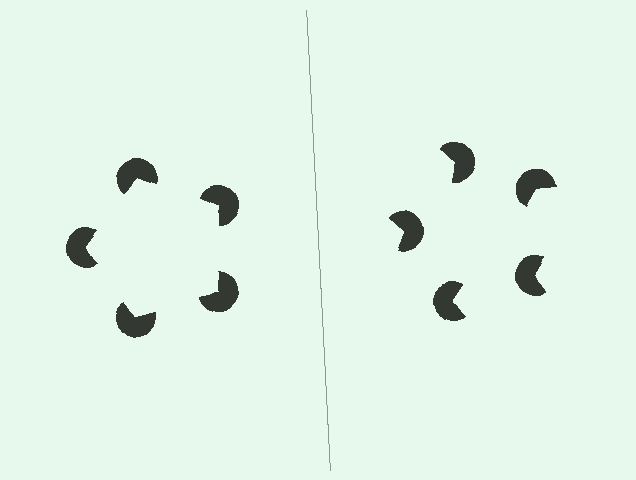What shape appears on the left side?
An illusory pentagon.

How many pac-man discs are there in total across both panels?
10 — 5 on each side.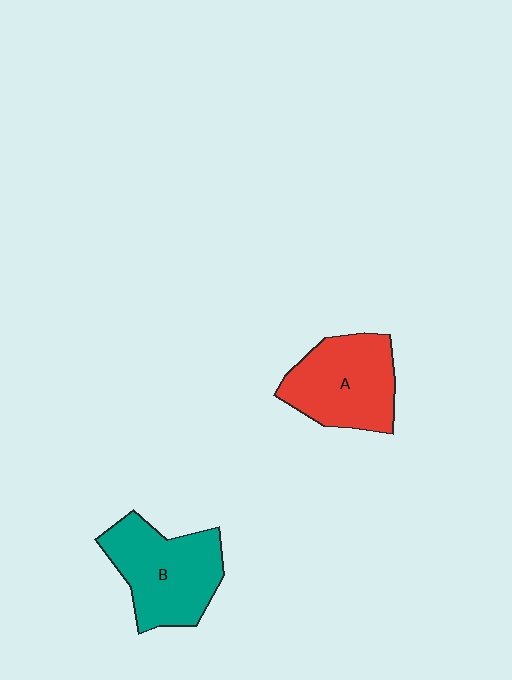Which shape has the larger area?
Shape B (teal).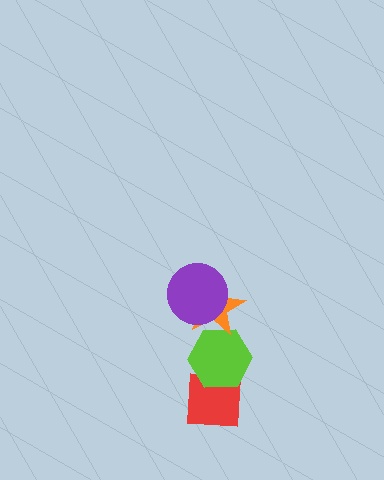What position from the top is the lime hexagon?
The lime hexagon is 3rd from the top.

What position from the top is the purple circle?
The purple circle is 1st from the top.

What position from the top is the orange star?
The orange star is 2nd from the top.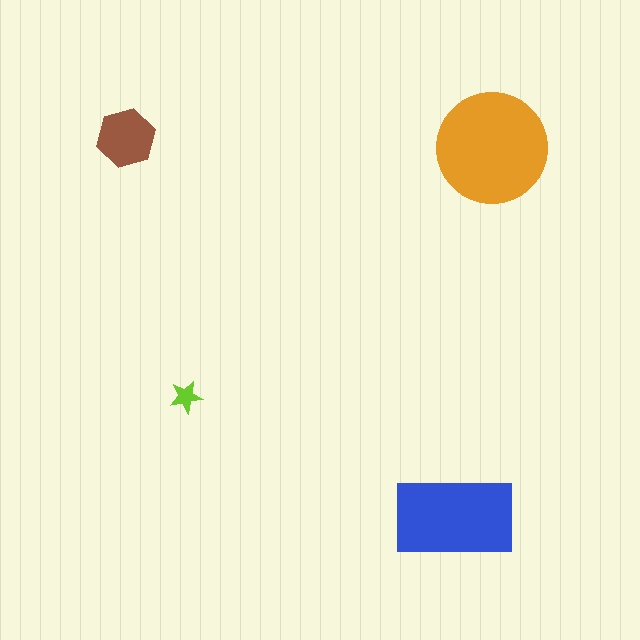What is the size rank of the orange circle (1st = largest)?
1st.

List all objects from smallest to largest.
The lime star, the brown hexagon, the blue rectangle, the orange circle.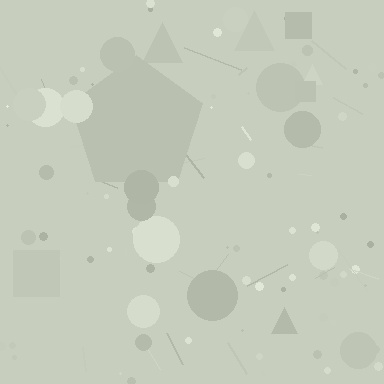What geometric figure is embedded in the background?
A pentagon is embedded in the background.